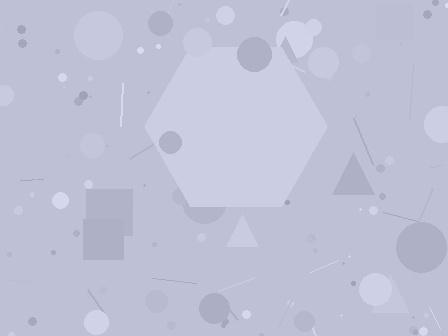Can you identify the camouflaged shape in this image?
The camouflaged shape is a hexagon.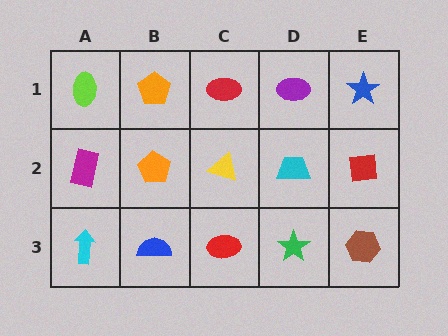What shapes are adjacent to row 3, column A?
A magenta rectangle (row 2, column A), a blue semicircle (row 3, column B).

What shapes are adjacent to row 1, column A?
A magenta rectangle (row 2, column A), an orange pentagon (row 1, column B).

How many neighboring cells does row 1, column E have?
2.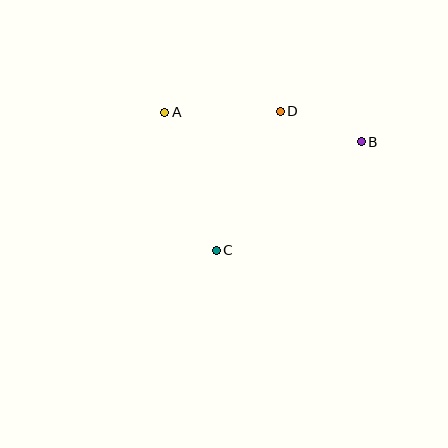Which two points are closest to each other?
Points B and D are closest to each other.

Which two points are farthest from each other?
Points A and B are farthest from each other.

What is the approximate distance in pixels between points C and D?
The distance between C and D is approximately 153 pixels.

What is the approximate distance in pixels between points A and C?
The distance between A and C is approximately 147 pixels.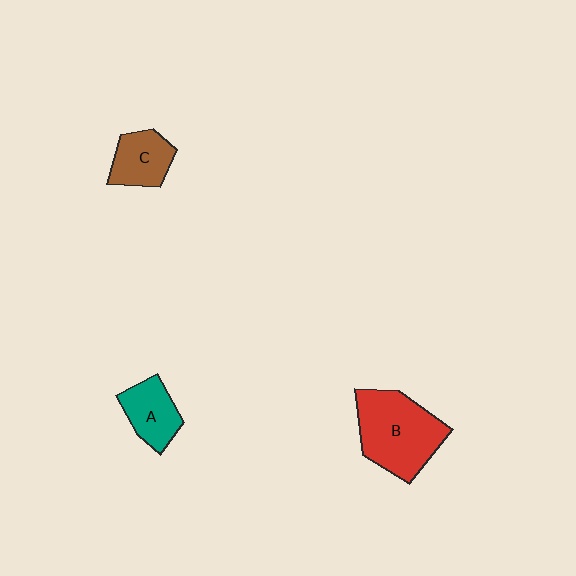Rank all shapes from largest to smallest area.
From largest to smallest: B (red), C (brown), A (teal).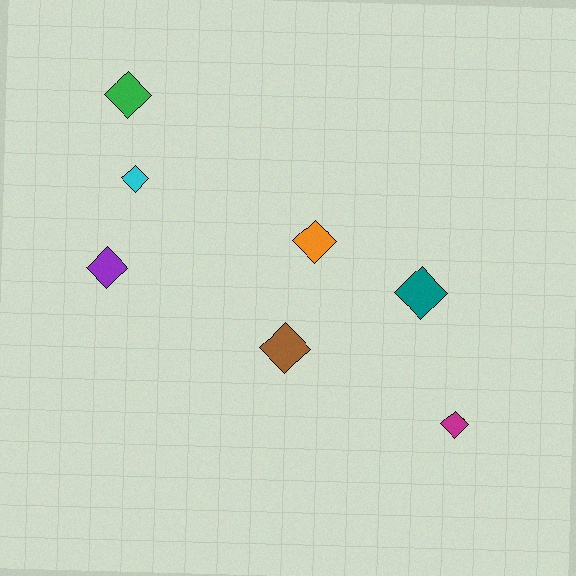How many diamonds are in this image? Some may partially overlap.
There are 7 diamonds.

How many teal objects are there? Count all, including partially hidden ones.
There is 1 teal object.